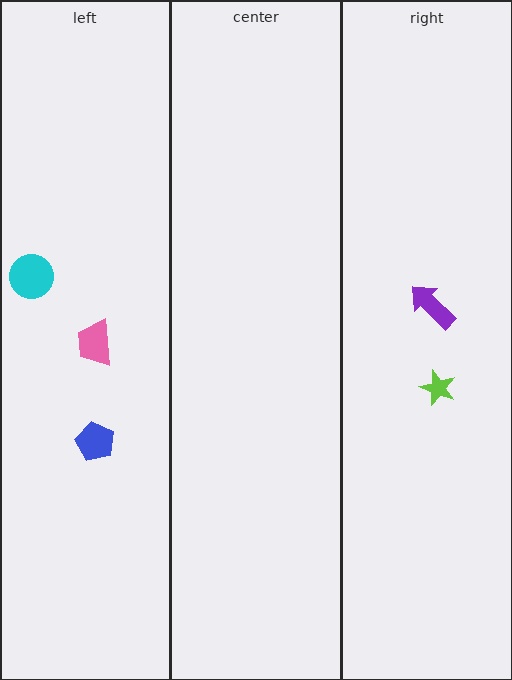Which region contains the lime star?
The right region.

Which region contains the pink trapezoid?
The left region.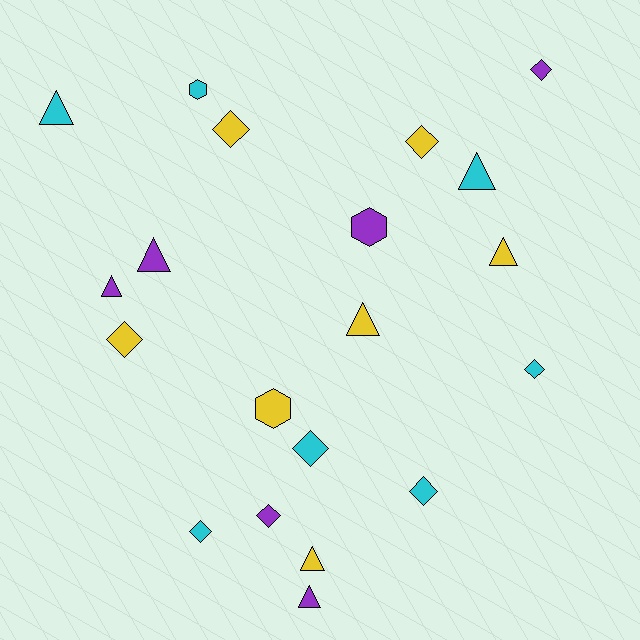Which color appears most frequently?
Cyan, with 7 objects.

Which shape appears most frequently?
Diamond, with 9 objects.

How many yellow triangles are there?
There are 3 yellow triangles.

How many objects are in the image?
There are 20 objects.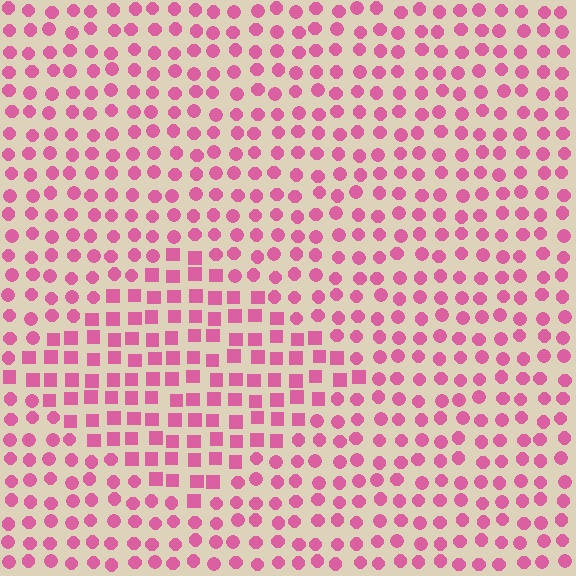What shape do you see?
I see a diamond.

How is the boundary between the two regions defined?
The boundary is defined by a change in element shape: squares inside vs. circles outside. All elements share the same color and spacing.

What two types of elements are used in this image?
The image uses squares inside the diamond region and circles outside it.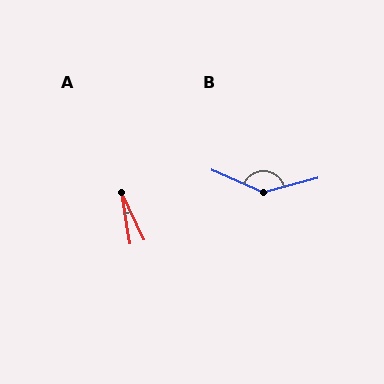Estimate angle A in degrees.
Approximately 16 degrees.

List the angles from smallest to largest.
A (16°), B (141°).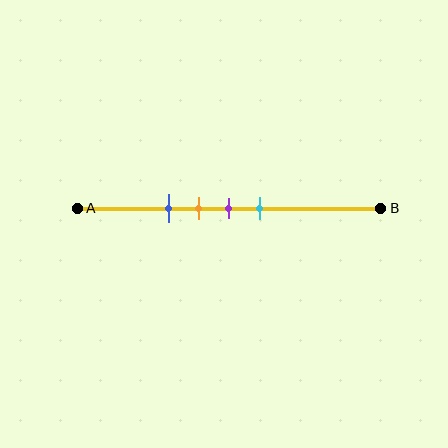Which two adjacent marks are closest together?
The orange and purple marks are the closest adjacent pair.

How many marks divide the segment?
There are 4 marks dividing the segment.